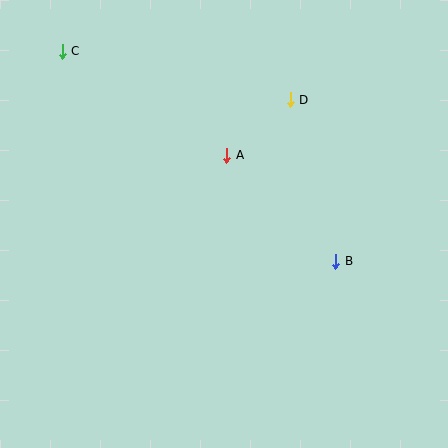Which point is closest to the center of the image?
Point A at (227, 155) is closest to the center.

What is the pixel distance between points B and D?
The distance between B and D is 168 pixels.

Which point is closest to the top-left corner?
Point C is closest to the top-left corner.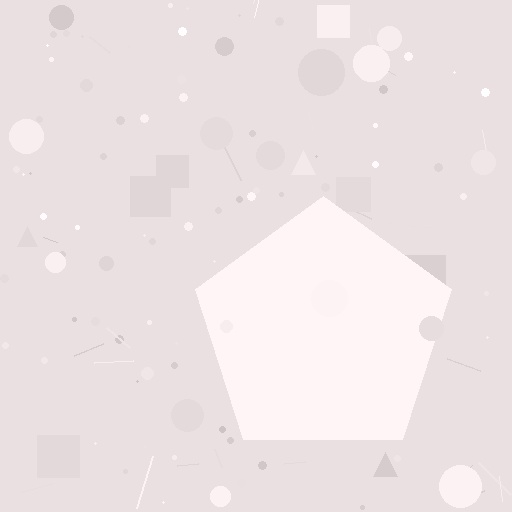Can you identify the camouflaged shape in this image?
The camouflaged shape is a pentagon.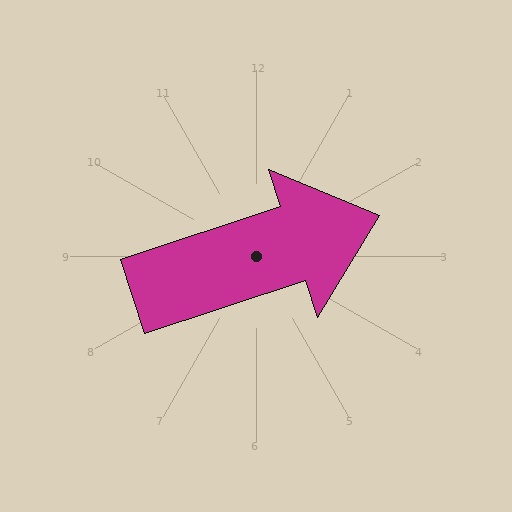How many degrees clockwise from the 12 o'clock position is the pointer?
Approximately 72 degrees.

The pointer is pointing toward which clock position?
Roughly 2 o'clock.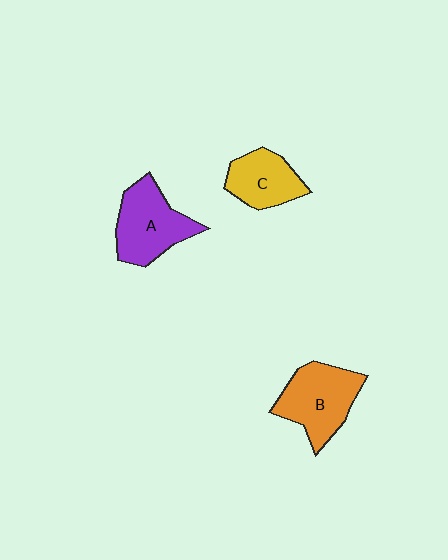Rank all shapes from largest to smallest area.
From largest to smallest: B (orange), A (purple), C (yellow).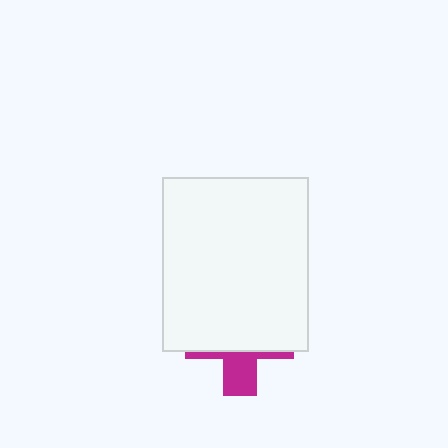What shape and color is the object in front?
The object in front is a white rectangle.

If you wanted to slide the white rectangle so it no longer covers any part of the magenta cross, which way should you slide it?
Slide it up — that is the most direct way to separate the two shapes.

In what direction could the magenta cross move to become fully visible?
The magenta cross could move down. That would shift it out from behind the white rectangle entirely.